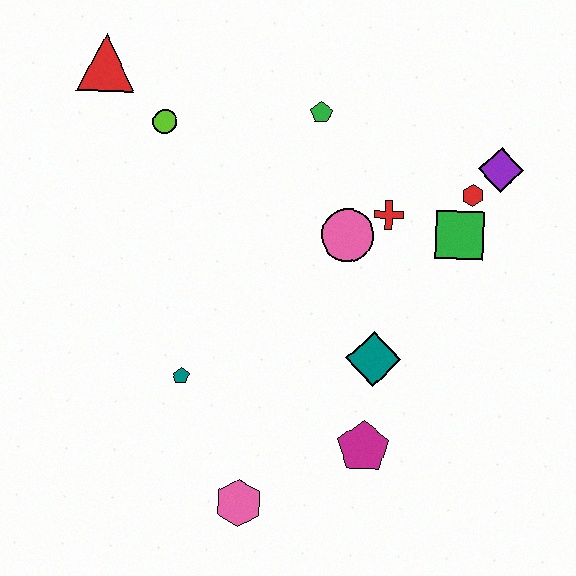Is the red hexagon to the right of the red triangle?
Yes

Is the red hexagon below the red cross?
No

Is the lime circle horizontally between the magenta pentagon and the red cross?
No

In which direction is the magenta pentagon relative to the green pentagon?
The magenta pentagon is below the green pentagon.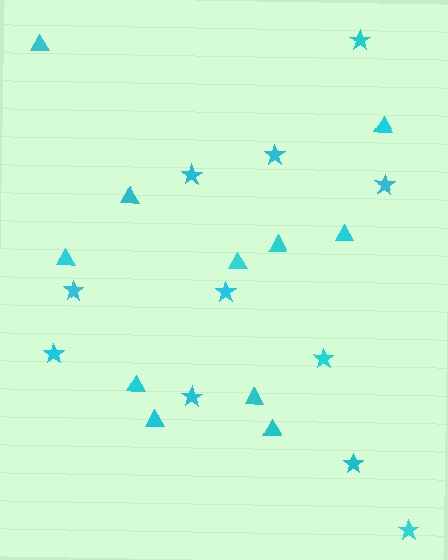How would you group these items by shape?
There are 2 groups: one group of triangles (11) and one group of stars (11).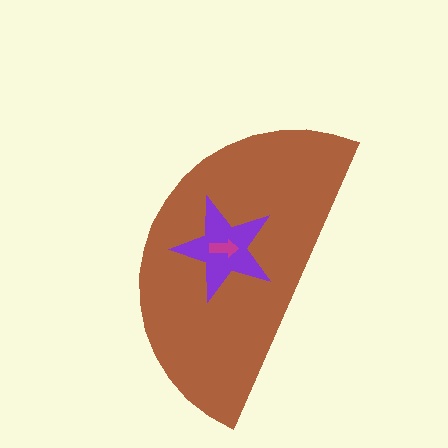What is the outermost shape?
The brown semicircle.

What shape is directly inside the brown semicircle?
The purple star.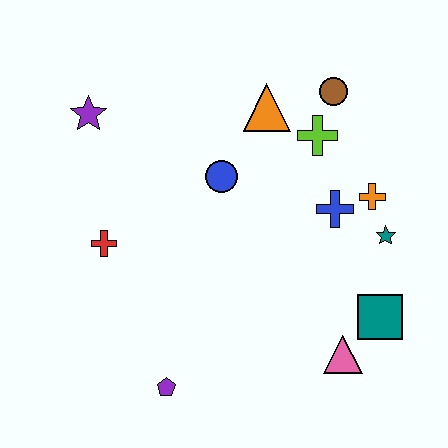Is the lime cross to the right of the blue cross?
No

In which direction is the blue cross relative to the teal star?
The blue cross is to the left of the teal star.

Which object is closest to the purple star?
The red cross is closest to the purple star.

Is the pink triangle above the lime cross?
No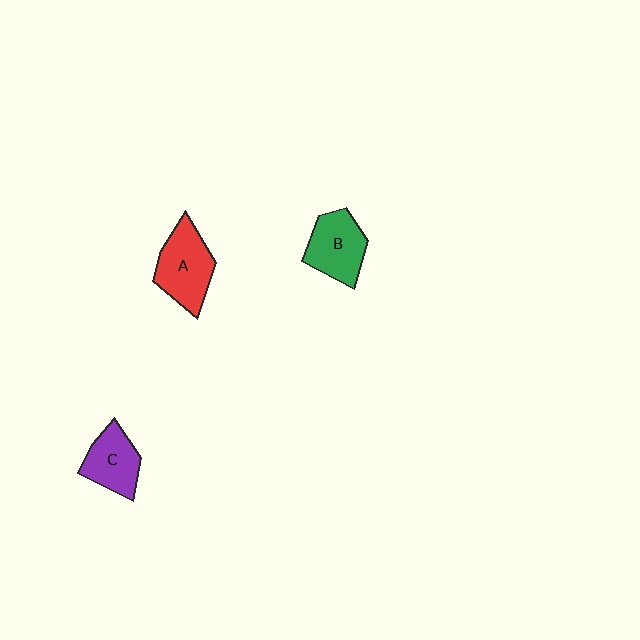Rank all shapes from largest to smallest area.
From largest to smallest: A (red), B (green), C (purple).